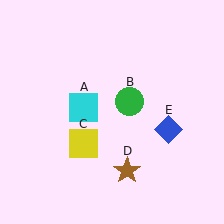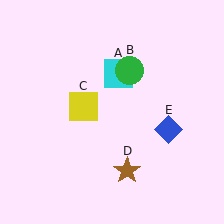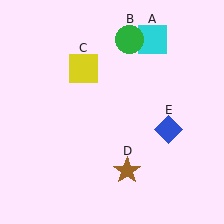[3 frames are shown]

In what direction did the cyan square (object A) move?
The cyan square (object A) moved up and to the right.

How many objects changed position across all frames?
3 objects changed position: cyan square (object A), green circle (object B), yellow square (object C).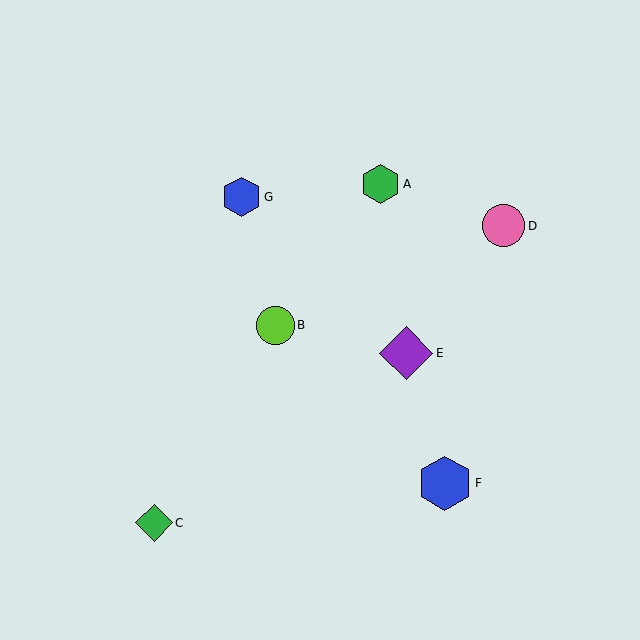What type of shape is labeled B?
Shape B is a lime circle.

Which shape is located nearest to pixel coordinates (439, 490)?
The blue hexagon (labeled F) at (445, 483) is nearest to that location.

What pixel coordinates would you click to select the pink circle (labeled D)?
Click at (504, 226) to select the pink circle D.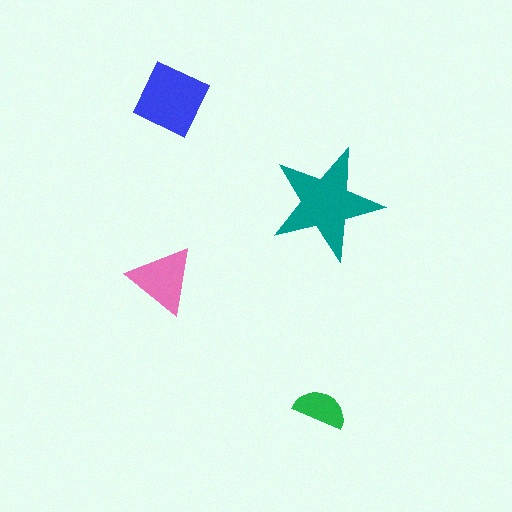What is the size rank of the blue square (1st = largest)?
2nd.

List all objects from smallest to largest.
The green semicircle, the pink triangle, the blue square, the teal star.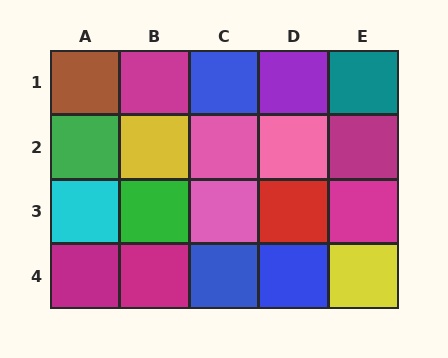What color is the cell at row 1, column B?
Magenta.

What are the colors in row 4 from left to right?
Magenta, magenta, blue, blue, yellow.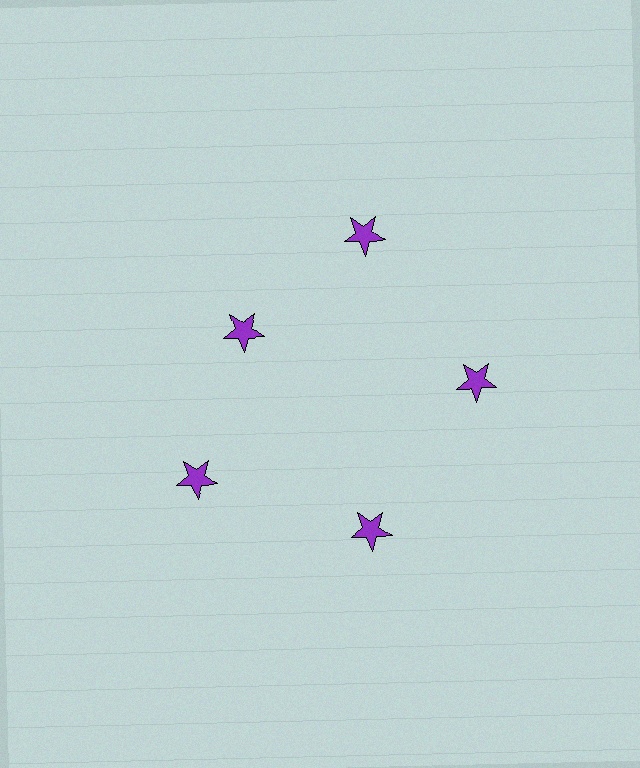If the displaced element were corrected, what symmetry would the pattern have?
It would have 5-fold rotational symmetry — the pattern would map onto itself every 72 degrees.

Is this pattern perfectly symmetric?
No. The 5 purple stars are arranged in a ring, but one element near the 10 o'clock position is pulled inward toward the center, breaking the 5-fold rotational symmetry.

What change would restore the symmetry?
The symmetry would be restored by moving it outward, back onto the ring so that all 5 stars sit at equal angles and equal distance from the center.